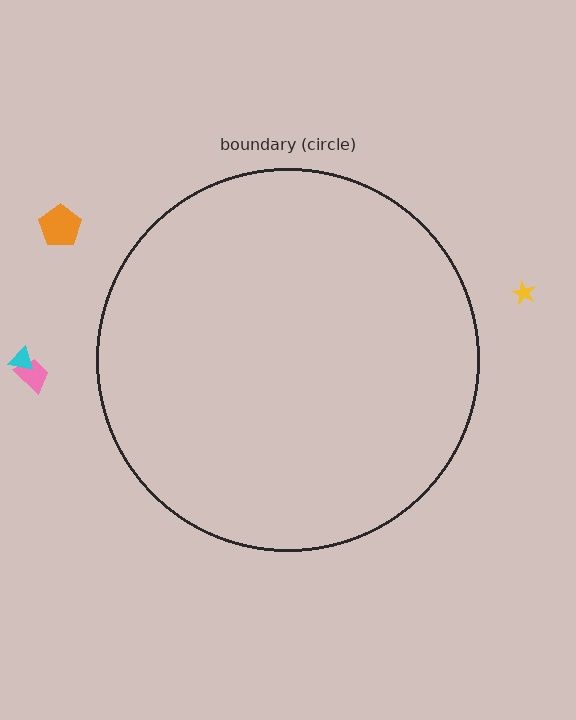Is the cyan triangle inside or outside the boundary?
Outside.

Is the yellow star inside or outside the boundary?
Outside.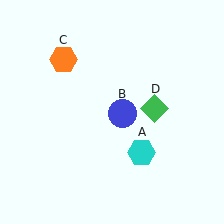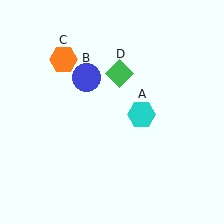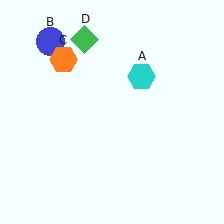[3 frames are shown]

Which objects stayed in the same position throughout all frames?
Orange hexagon (object C) remained stationary.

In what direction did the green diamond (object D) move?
The green diamond (object D) moved up and to the left.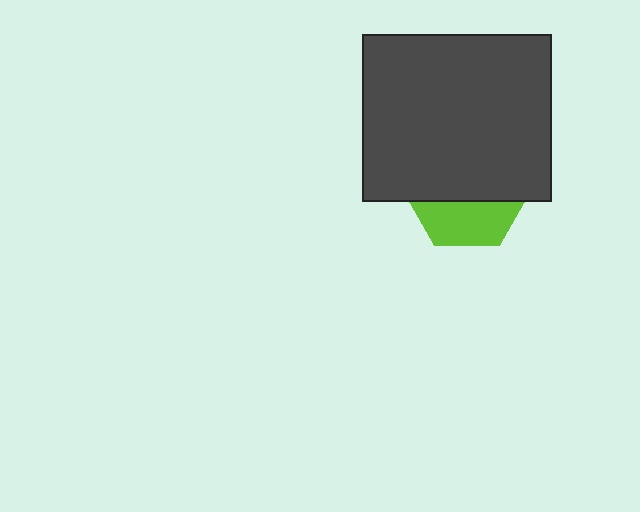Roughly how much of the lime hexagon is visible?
A small part of it is visible (roughly 37%).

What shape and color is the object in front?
The object in front is a dark gray rectangle.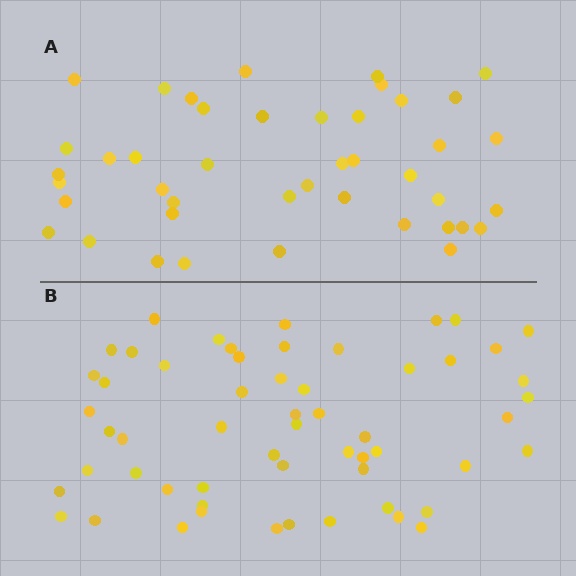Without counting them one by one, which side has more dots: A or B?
Region B (the bottom region) has more dots.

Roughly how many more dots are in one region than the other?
Region B has approximately 15 more dots than region A.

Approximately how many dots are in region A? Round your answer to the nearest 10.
About 40 dots. (The exact count is 43, which rounds to 40.)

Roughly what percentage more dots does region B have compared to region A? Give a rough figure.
About 35% more.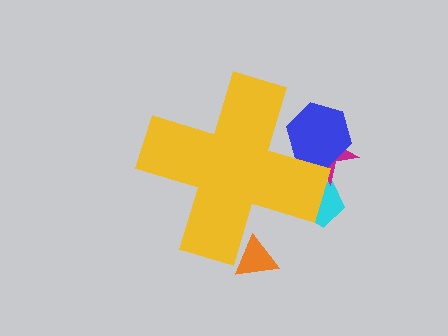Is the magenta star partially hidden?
Yes, the magenta star is partially hidden behind the yellow cross.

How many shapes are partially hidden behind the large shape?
4 shapes are partially hidden.